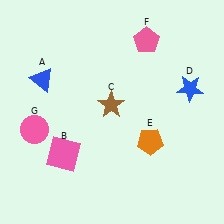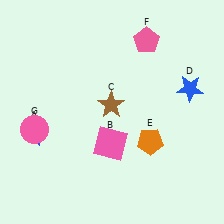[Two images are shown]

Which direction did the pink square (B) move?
The pink square (B) moved right.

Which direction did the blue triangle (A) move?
The blue triangle (A) moved down.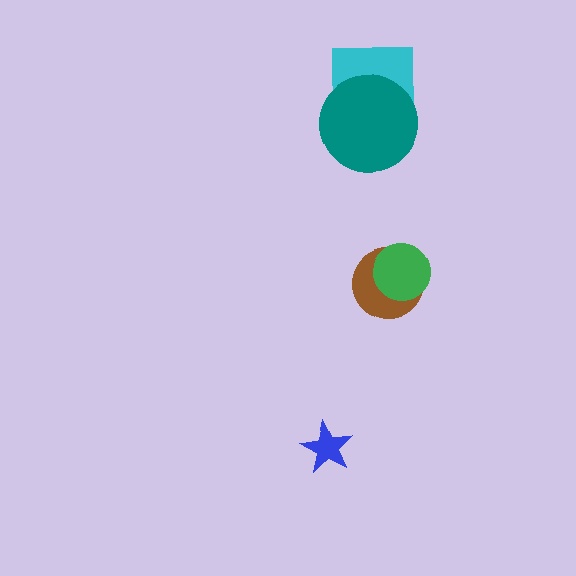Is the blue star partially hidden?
No, no other shape covers it.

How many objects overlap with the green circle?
1 object overlaps with the green circle.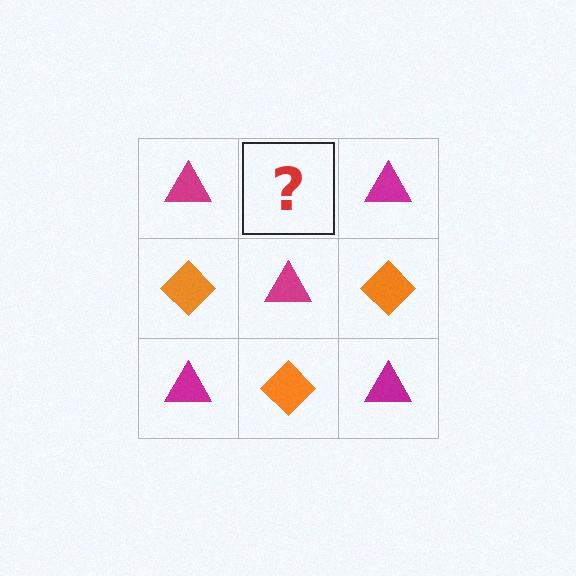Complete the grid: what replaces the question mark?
The question mark should be replaced with an orange diamond.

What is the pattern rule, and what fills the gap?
The rule is that it alternates magenta triangle and orange diamond in a checkerboard pattern. The gap should be filled with an orange diamond.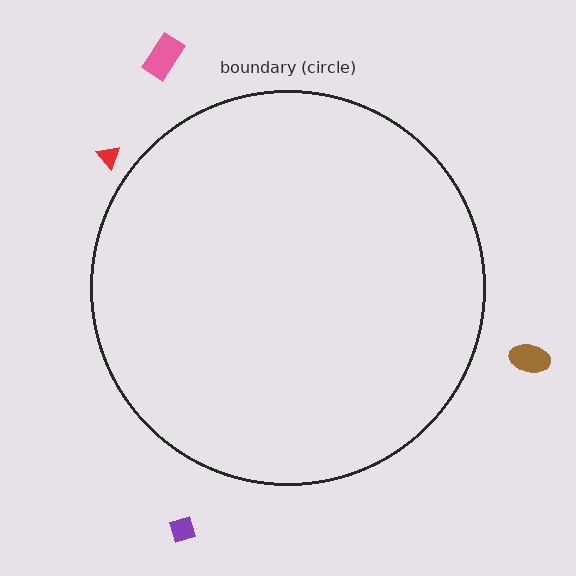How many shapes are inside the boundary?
0 inside, 4 outside.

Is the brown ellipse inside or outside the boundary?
Outside.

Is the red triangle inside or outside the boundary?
Outside.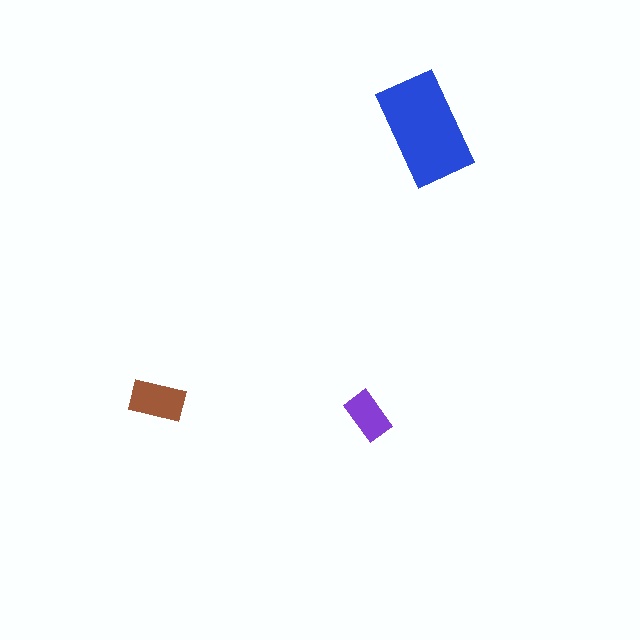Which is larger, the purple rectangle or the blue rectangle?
The blue one.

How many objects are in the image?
There are 3 objects in the image.